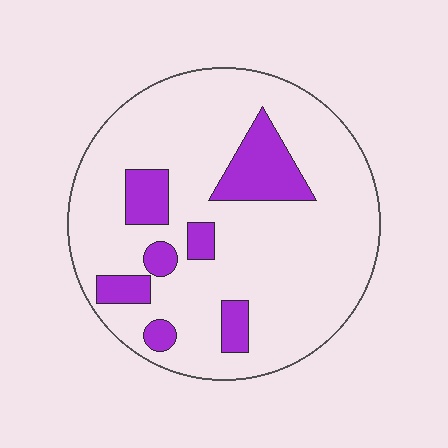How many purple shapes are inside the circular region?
7.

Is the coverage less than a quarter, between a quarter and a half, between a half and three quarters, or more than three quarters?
Less than a quarter.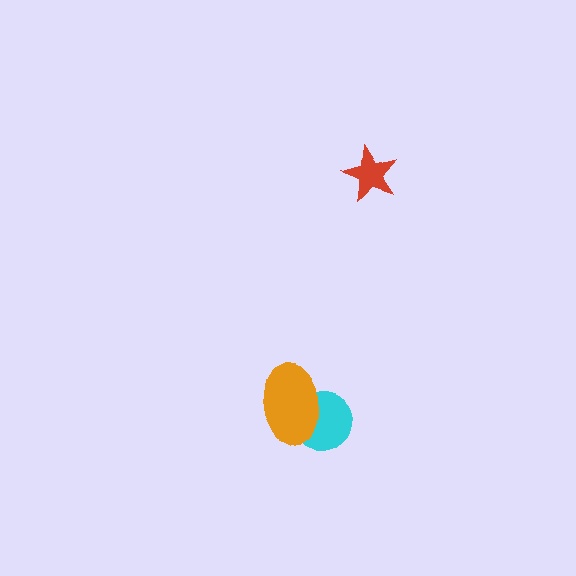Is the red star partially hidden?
No, no other shape covers it.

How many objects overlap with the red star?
0 objects overlap with the red star.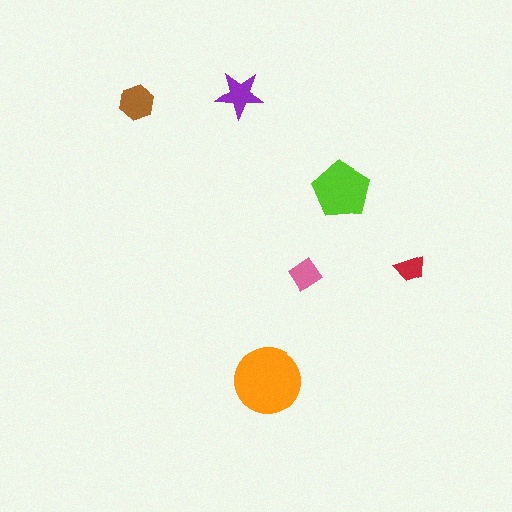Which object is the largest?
The orange circle.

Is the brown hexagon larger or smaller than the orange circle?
Smaller.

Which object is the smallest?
The red trapezoid.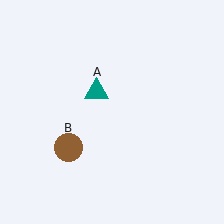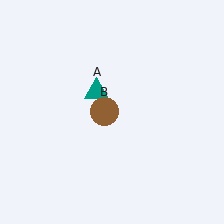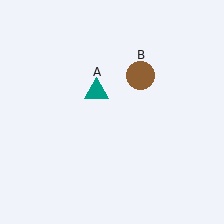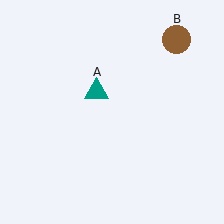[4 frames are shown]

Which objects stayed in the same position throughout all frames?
Teal triangle (object A) remained stationary.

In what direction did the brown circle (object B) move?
The brown circle (object B) moved up and to the right.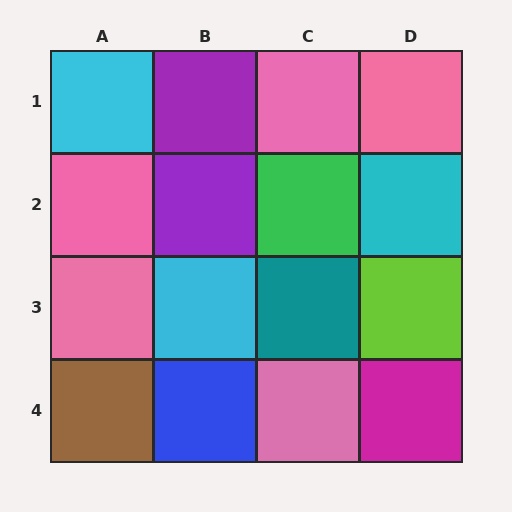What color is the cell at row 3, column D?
Lime.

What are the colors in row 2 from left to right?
Pink, purple, green, cyan.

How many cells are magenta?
1 cell is magenta.